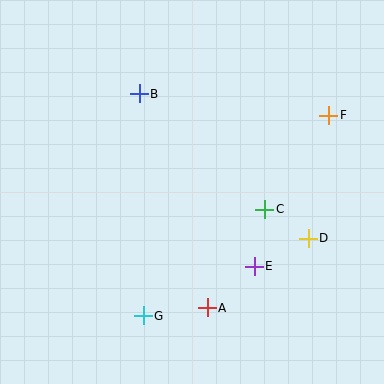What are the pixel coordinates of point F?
Point F is at (329, 115).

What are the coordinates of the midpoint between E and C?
The midpoint between E and C is at (260, 238).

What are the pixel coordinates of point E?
Point E is at (254, 266).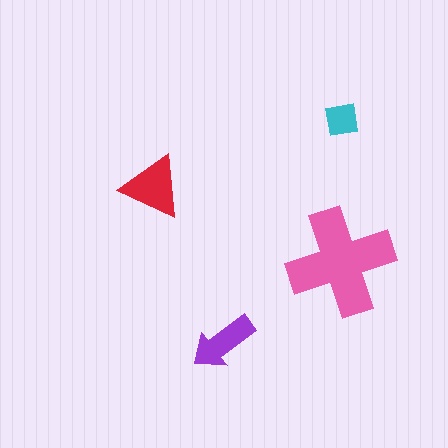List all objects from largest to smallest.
The pink cross, the red triangle, the purple arrow, the cyan square.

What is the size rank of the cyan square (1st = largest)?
4th.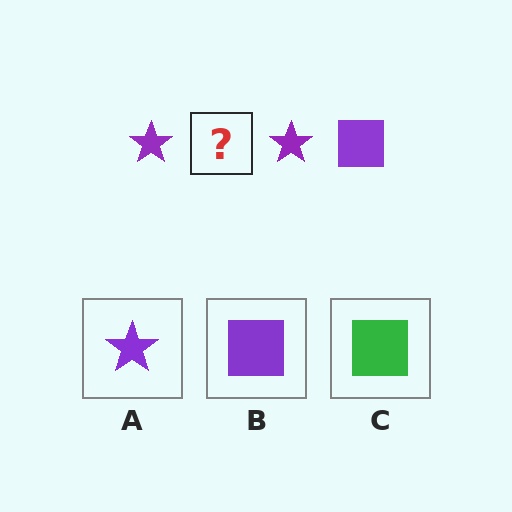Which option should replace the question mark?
Option B.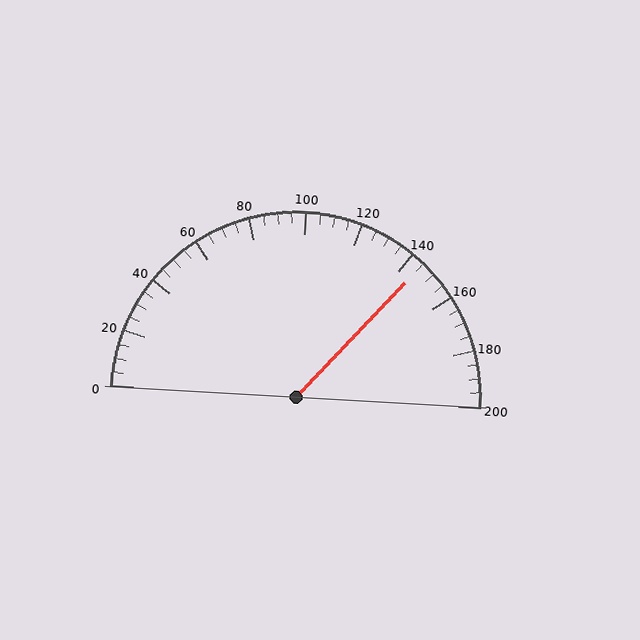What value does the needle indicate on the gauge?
The needle indicates approximately 145.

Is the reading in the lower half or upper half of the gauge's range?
The reading is in the upper half of the range (0 to 200).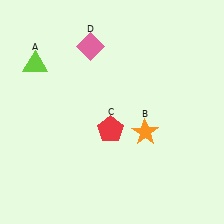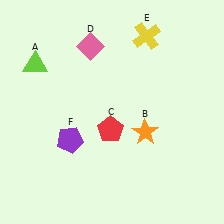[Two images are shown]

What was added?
A yellow cross (E), a purple pentagon (F) were added in Image 2.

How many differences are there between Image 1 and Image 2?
There are 2 differences between the two images.